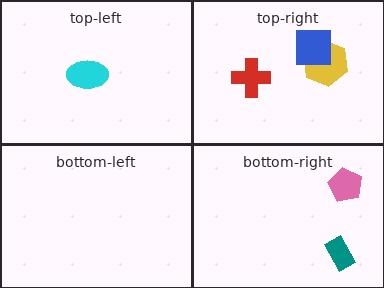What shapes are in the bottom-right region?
The teal rectangle, the pink pentagon.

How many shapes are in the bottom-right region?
2.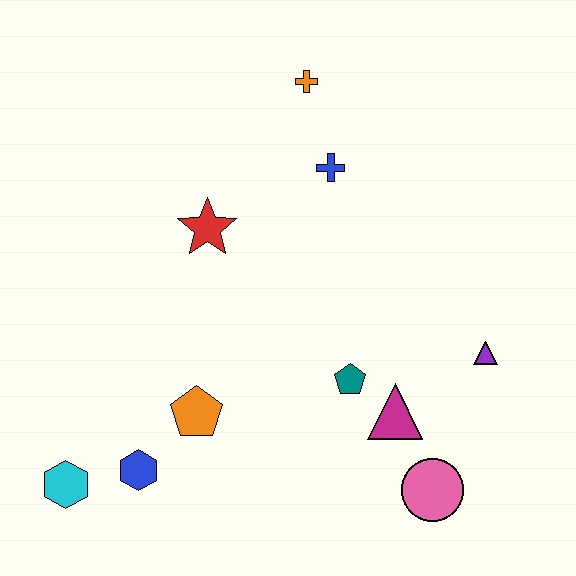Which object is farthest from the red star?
The pink circle is farthest from the red star.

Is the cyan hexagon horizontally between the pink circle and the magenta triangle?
No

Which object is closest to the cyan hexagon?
The blue hexagon is closest to the cyan hexagon.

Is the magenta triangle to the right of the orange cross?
Yes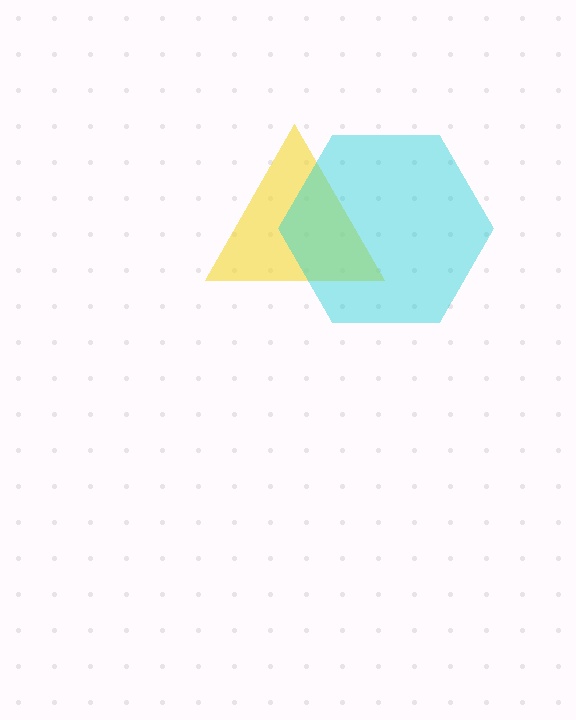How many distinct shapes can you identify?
There are 2 distinct shapes: a yellow triangle, a cyan hexagon.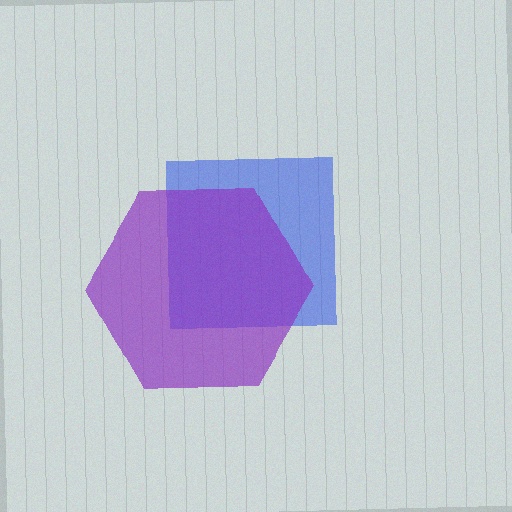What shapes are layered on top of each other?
The layered shapes are: a blue square, a purple hexagon.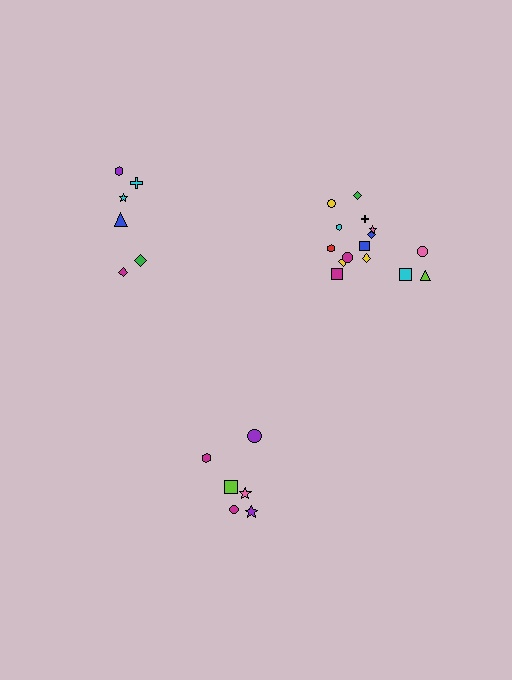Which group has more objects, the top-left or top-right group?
The top-right group.